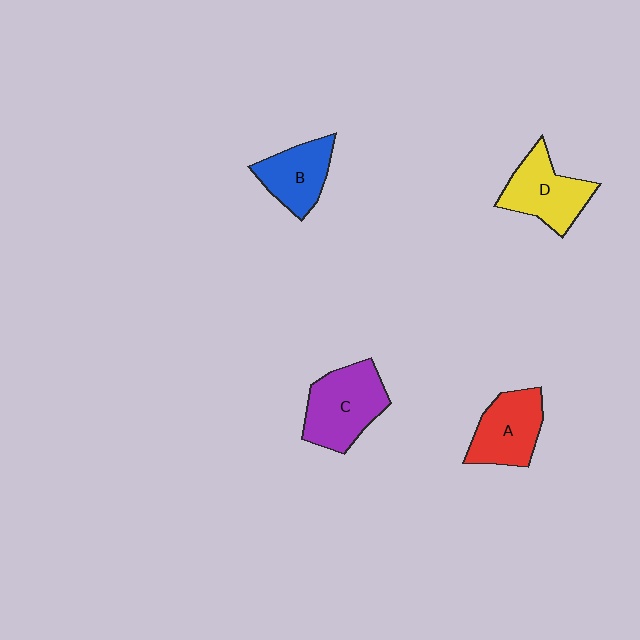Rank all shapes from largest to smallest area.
From largest to smallest: C (purple), D (yellow), A (red), B (blue).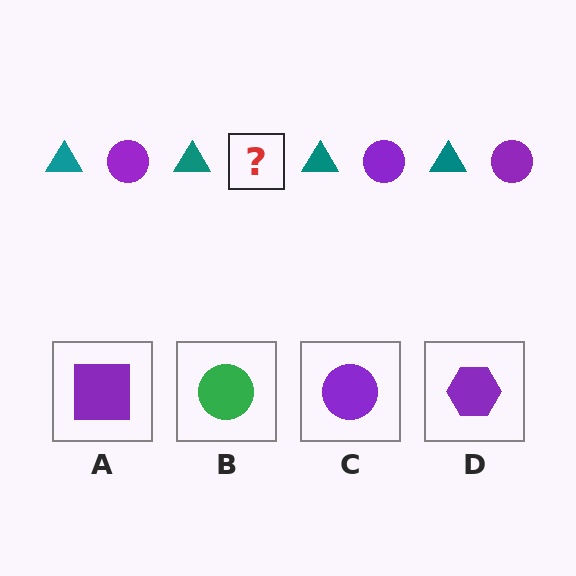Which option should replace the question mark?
Option C.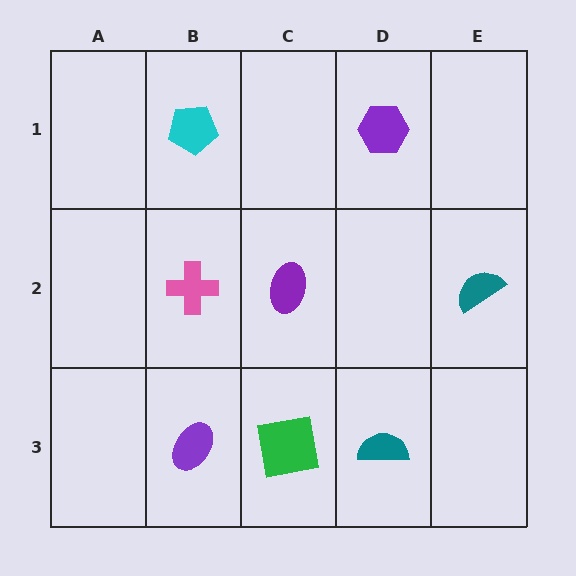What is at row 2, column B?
A pink cross.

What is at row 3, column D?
A teal semicircle.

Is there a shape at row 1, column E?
No, that cell is empty.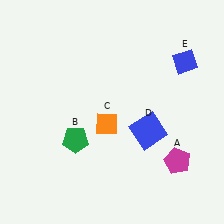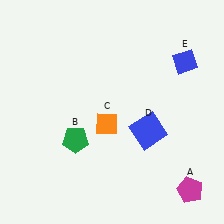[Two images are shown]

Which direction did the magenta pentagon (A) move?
The magenta pentagon (A) moved down.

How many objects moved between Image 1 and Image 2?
1 object moved between the two images.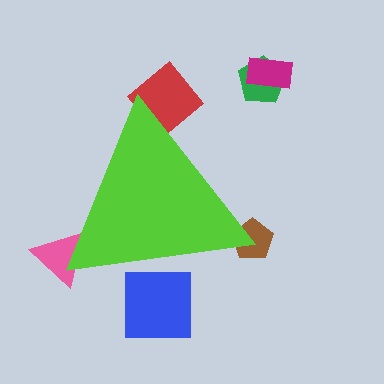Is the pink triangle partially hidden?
Yes, the pink triangle is partially hidden behind the lime triangle.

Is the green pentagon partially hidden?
No, the green pentagon is fully visible.